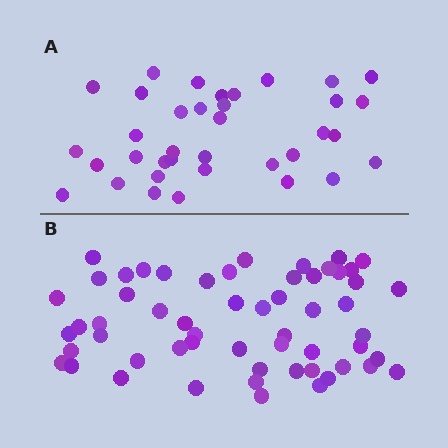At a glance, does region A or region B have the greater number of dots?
Region B (the bottom region) has more dots.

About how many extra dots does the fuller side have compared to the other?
Region B has approximately 20 more dots than region A.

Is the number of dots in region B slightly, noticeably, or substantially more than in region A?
Region B has substantially more. The ratio is roughly 1.6 to 1.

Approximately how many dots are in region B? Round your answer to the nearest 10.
About 60 dots. (The exact count is 57, which rounds to 60.)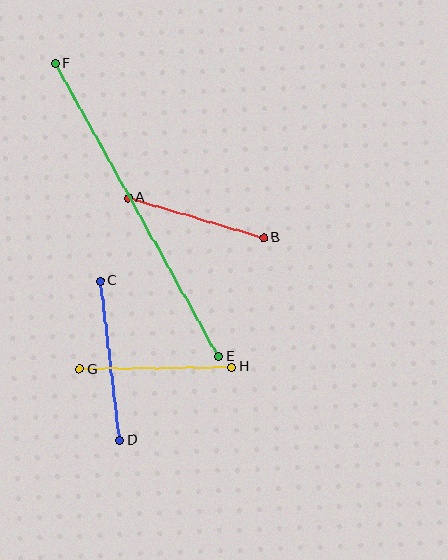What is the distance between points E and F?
The distance is approximately 336 pixels.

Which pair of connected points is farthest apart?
Points E and F are farthest apart.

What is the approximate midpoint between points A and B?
The midpoint is at approximately (196, 218) pixels.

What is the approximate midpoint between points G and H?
The midpoint is at approximately (156, 368) pixels.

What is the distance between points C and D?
The distance is approximately 160 pixels.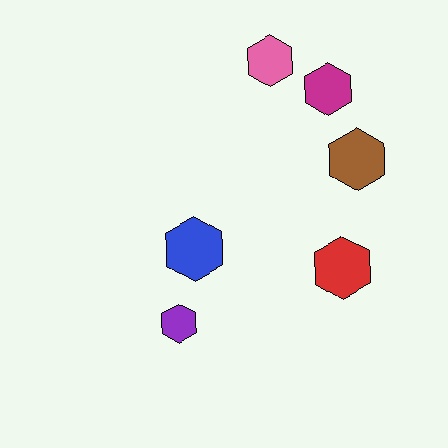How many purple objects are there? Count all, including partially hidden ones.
There is 1 purple object.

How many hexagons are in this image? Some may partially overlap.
There are 6 hexagons.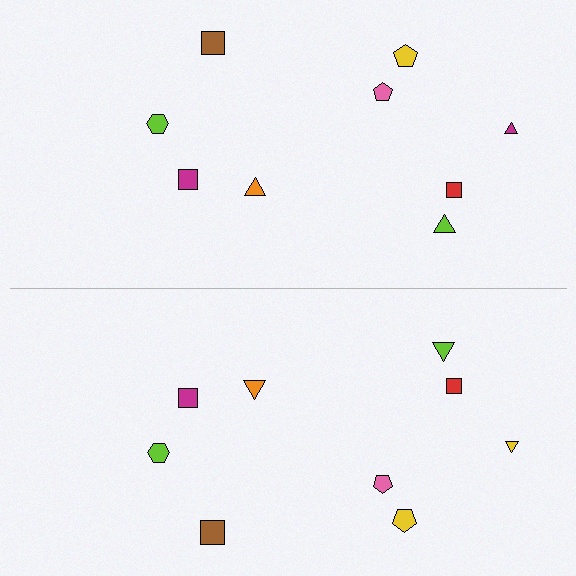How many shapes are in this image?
There are 18 shapes in this image.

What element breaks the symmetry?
The yellow triangle on the bottom side breaks the symmetry — its mirror counterpart is magenta.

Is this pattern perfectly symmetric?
No, the pattern is not perfectly symmetric. The yellow triangle on the bottom side breaks the symmetry — its mirror counterpart is magenta.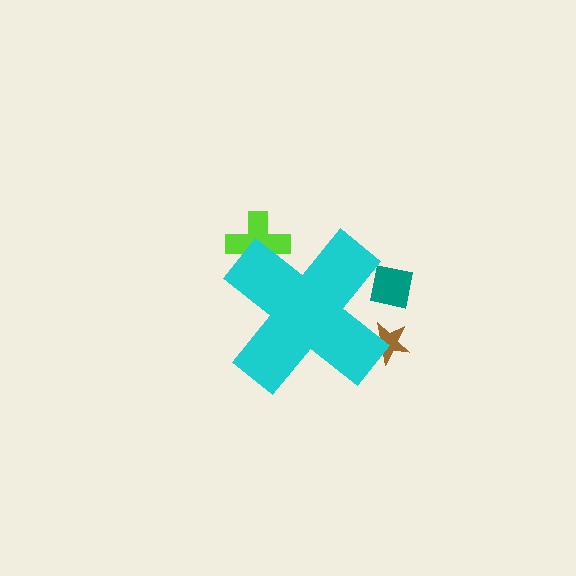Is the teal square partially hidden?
Yes, the teal square is partially hidden behind the cyan cross.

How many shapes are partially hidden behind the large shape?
3 shapes are partially hidden.